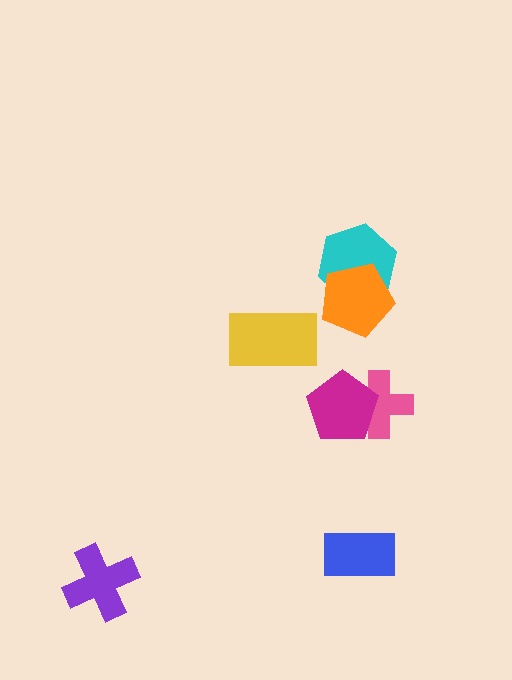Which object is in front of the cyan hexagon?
The orange pentagon is in front of the cyan hexagon.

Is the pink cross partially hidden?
Yes, it is partially covered by another shape.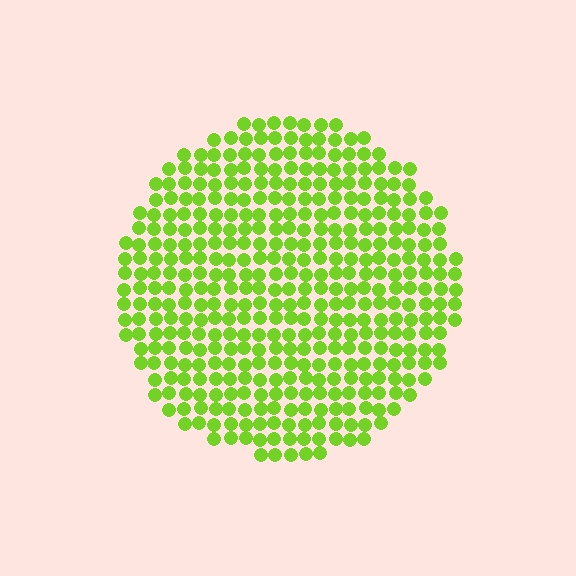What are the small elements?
The small elements are circles.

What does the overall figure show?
The overall figure shows a circle.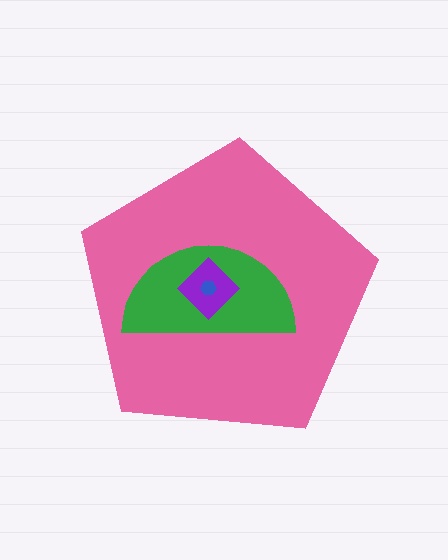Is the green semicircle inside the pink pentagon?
Yes.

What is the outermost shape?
The pink pentagon.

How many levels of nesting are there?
4.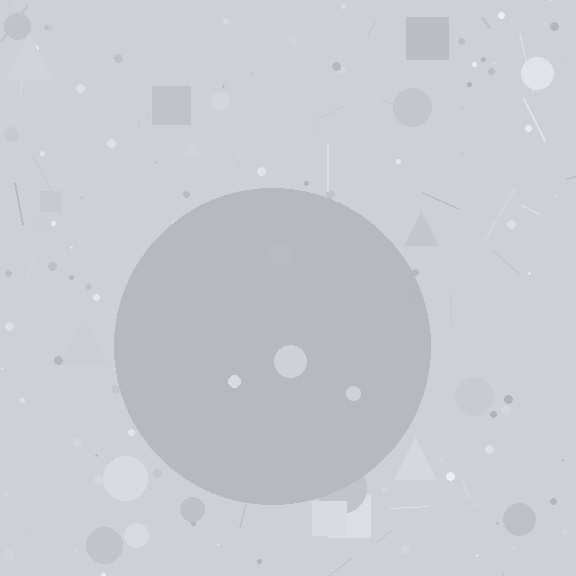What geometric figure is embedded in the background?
A circle is embedded in the background.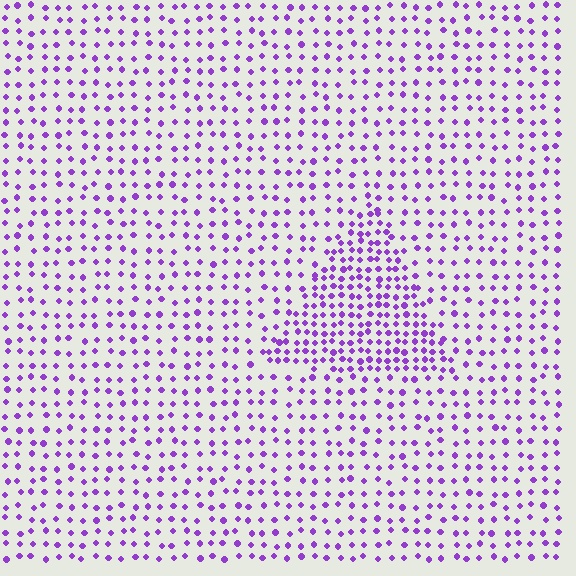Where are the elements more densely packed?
The elements are more densely packed inside the triangle boundary.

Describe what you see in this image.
The image contains small purple elements arranged at two different densities. A triangle-shaped region is visible where the elements are more densely packed than the surrounding area.